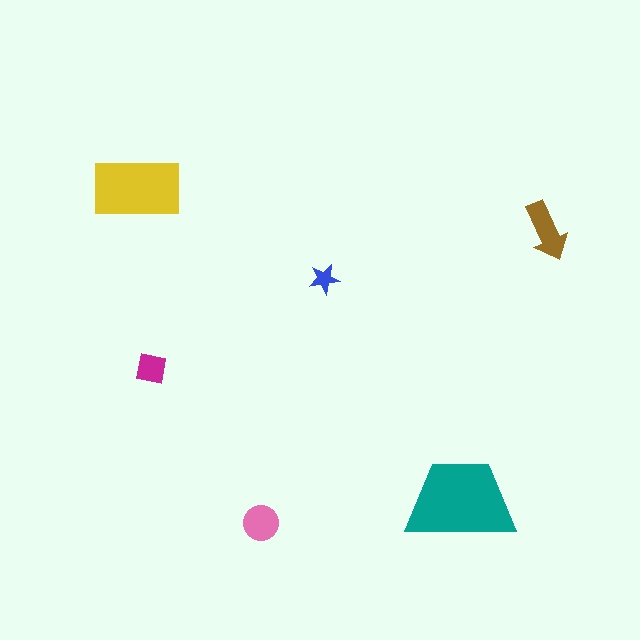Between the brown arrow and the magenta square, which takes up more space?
The brown arrow.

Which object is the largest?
The teal trapezoid.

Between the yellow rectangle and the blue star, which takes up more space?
The yellow rectangle.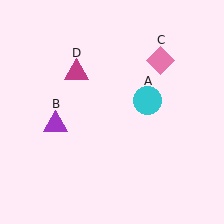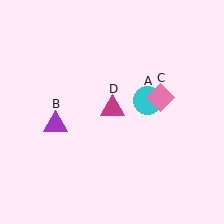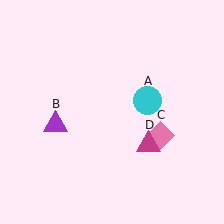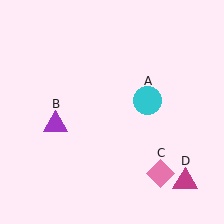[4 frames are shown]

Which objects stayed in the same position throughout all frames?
Cyan circle (object A) and purple triangle (object B) remained stationary.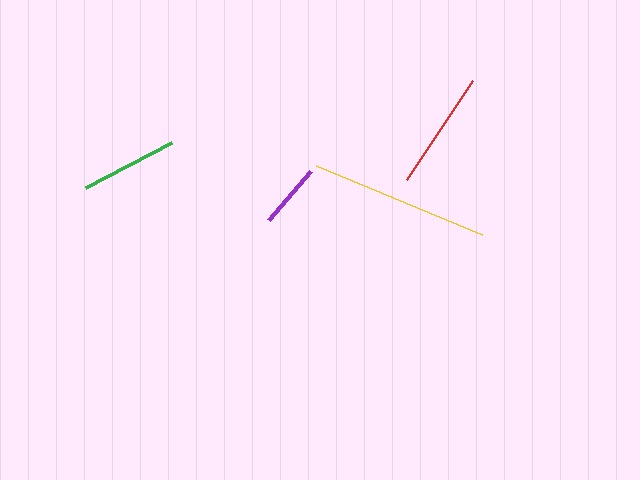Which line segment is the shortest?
The purple line is the shortest at approximately 64 pixels.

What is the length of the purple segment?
The purple segment is approximately 64 pixels long.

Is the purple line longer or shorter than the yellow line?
The yellow line is longer than the purple line.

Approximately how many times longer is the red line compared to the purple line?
The red line is approximately 1.9 times the length of the purple line.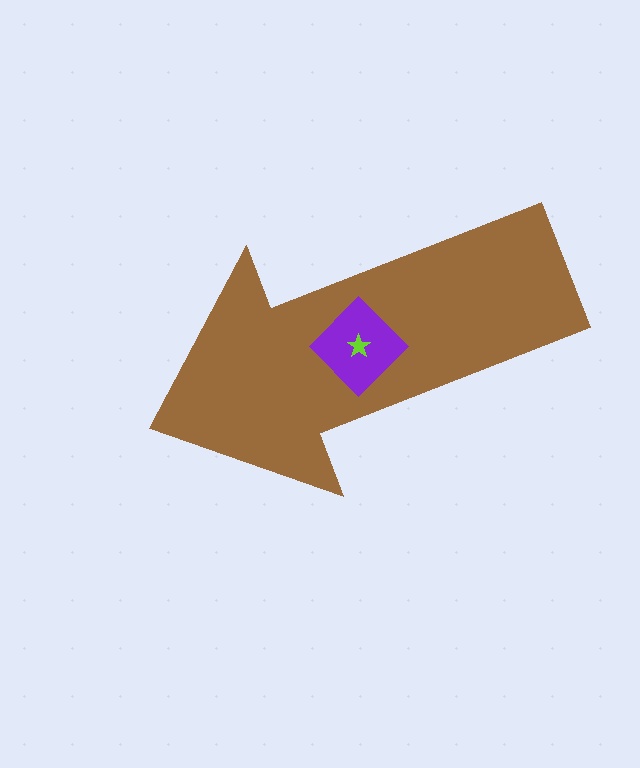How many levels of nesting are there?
3.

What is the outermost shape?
The brown arrow.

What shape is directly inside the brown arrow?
The purple diamond.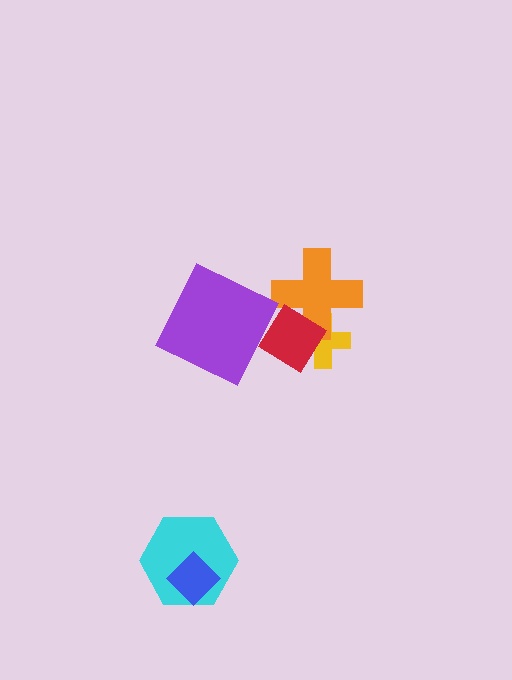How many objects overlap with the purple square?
0 objects overlap with the purple square.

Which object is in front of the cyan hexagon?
The blue diamond is in front of the cyan hexagon.